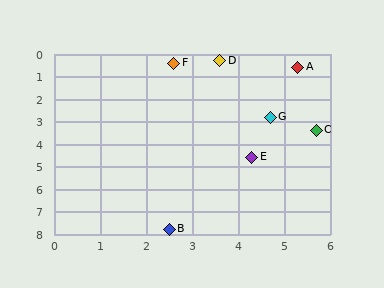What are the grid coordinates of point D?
Point D is at approximately (3.6, 0.3).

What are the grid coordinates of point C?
Point C is at approximately (5.7, 3.4).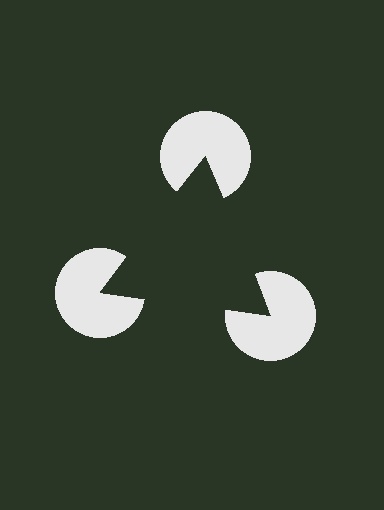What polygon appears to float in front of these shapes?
An illusory triangle — its edges are inferred from the aligned wedge cuts in the pac-man discs, not physically drawn.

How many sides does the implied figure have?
3 sides.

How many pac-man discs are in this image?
There are 3 — one at each vertex of the illusory triangle.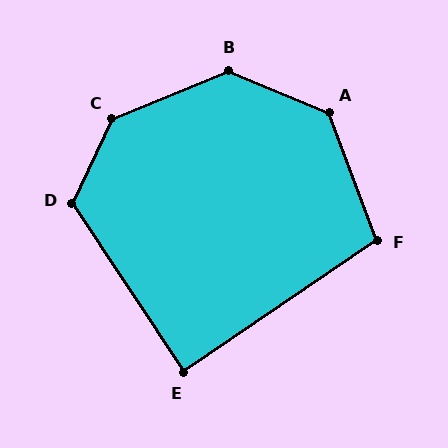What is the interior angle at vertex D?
Approximately 121 degrees (obtuse).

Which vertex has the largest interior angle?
C, at approximately 138 degrees.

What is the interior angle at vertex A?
Approximately 133 degrees (obtuse).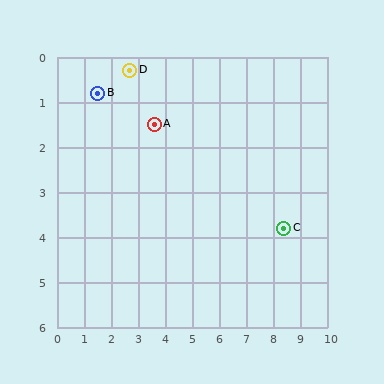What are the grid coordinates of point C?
Point C is at approximately (8.4, 3.8).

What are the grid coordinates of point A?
Point A is at approximately (3.6, 1.5).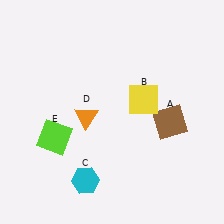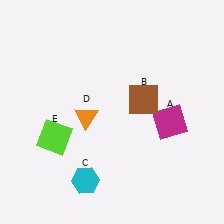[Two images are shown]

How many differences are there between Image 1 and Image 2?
There are 2 differences between the two images.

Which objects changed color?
A changed from brown to magenta. B changed from yellow to brown.